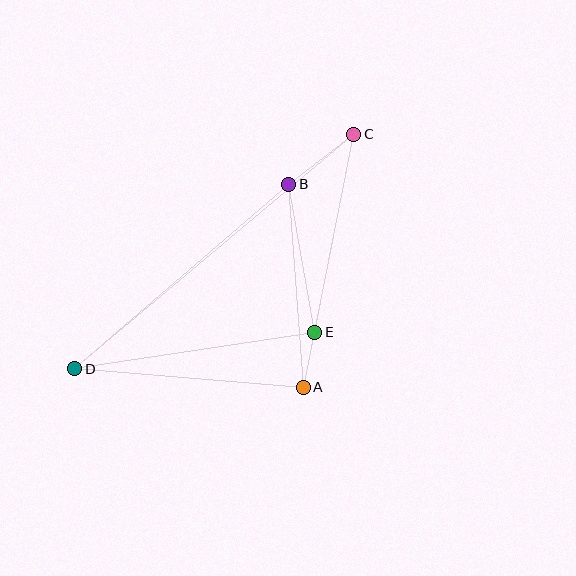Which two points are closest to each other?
Points A and E are closest to each other.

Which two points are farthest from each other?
Points C and D are farthest from each other.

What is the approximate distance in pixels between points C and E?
The distance between C and E is approximately 202 pixels.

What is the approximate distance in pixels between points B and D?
The distance between B and D is approximately 282 pixels.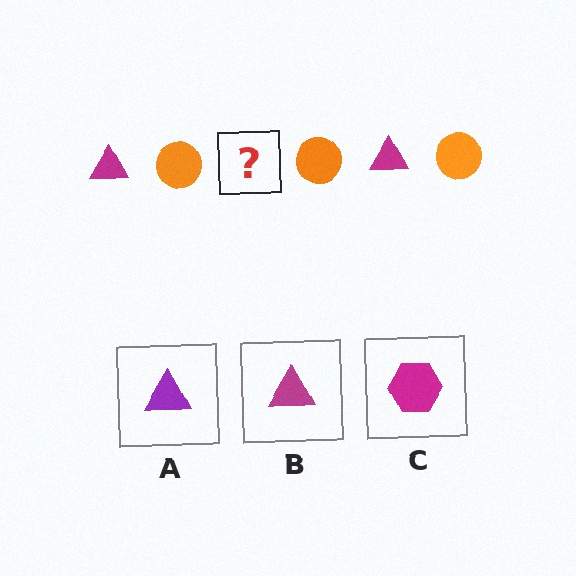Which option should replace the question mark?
Option B.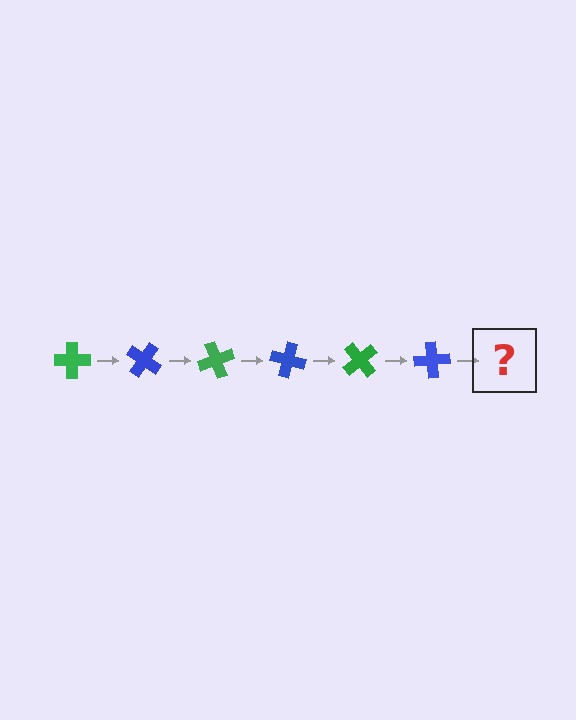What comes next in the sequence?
The next element should be a green cross, rotated 210 degrees from the start.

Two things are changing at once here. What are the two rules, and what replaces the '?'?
The two rules are that it rotates 35 degrees each step and the color cycles through green and blue. The '?' should be a green cross, rotated 210 degrees from the start.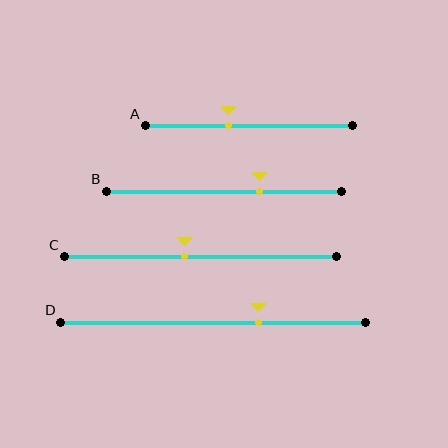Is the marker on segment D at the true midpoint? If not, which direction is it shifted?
No, the marker on segment D is shifted to the right by about 15% of the segment length.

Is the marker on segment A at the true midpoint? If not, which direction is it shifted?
No, the marker on segment A is shifted to the left by about 10% of the segment length.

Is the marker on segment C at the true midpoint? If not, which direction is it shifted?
No, the marker on segment C is shifted to the left by about 6% of the segment length.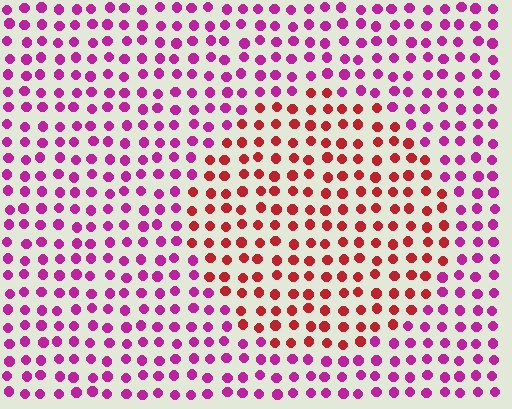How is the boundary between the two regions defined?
The boundary is defined purely by a slight shift in hue (about 44 degrees). Spacing, size, and orientation are identical on both sides.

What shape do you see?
I see a circle.